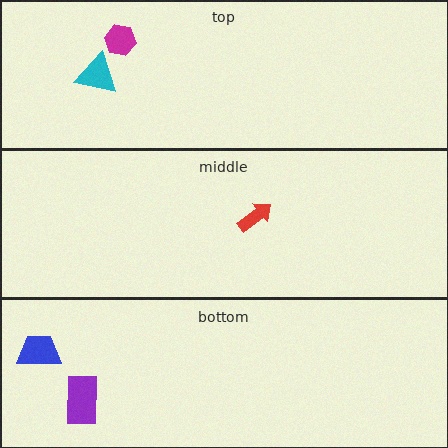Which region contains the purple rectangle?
The bottom region.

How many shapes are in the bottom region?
2.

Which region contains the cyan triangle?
The top region.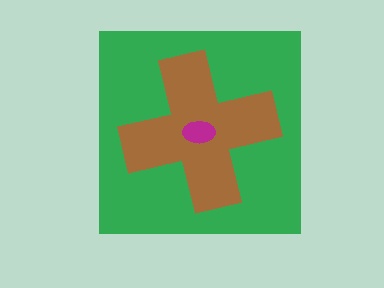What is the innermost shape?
The magenta ellipse.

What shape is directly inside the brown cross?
The magenta ellipse.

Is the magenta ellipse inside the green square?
Yes.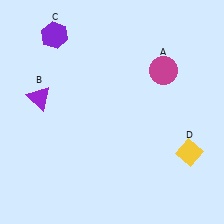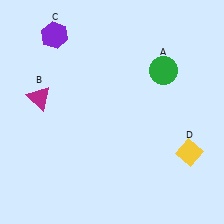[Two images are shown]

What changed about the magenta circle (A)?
In Image 1, A is magenta. In Image 2, it changed to green.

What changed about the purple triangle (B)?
In Image 1, B is purple. In Image 2, it changed to magenta.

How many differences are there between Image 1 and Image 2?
There are 2 differences between the two images.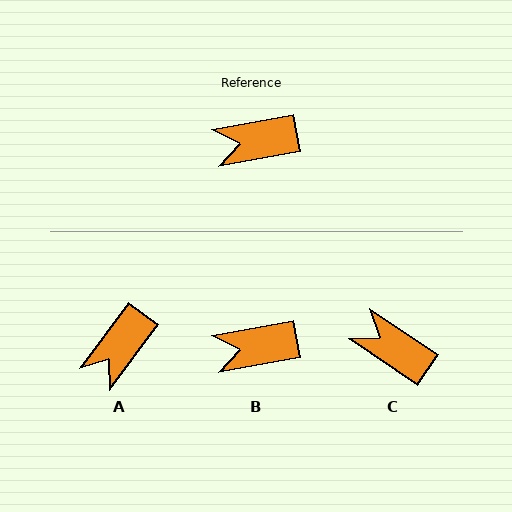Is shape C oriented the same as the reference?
No, it is off by about 44 degrees.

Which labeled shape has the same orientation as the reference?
B.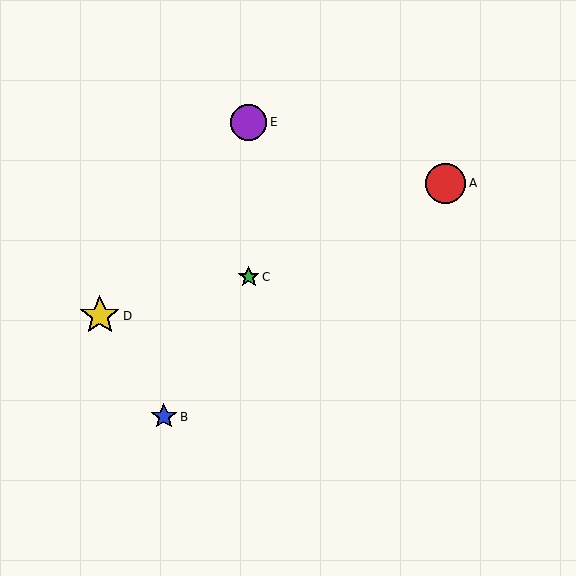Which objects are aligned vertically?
Objects C, E are aligned vertically.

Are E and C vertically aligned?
Yes, both are at x≈249.